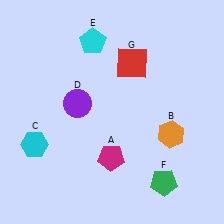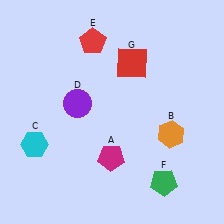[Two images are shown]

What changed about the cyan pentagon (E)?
In Image 1, E is cyan. In Image 2, it changed to red.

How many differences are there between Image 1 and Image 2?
There is 1 difference between the two images.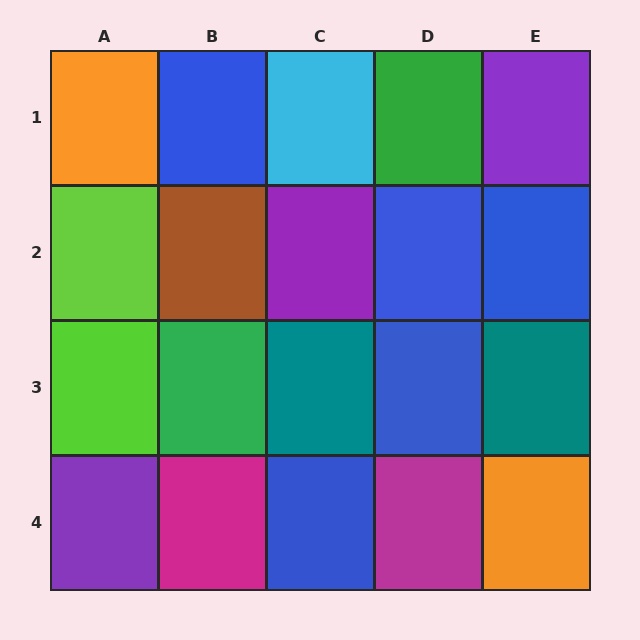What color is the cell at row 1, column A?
Orange.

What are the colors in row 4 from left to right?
Purple, magenta, blue, magenta, orange.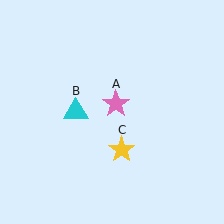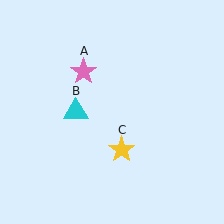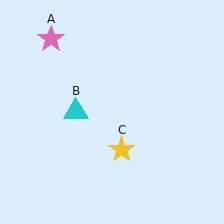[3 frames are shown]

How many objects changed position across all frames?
1 object changed position: pink star (object A).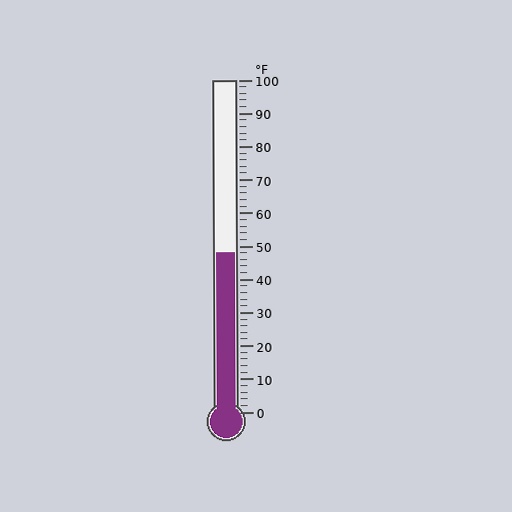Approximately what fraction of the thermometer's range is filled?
The thermometer is filled to approximately 50% of its range.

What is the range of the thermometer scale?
The thermometer scale ranges from 0°F to 100°F.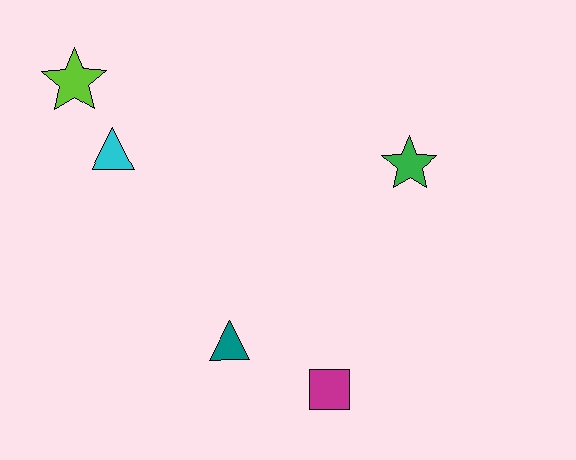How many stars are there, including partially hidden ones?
There are 2 stars.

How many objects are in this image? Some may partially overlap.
There are 5 objects.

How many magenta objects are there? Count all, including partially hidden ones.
There is 1 magenta object.